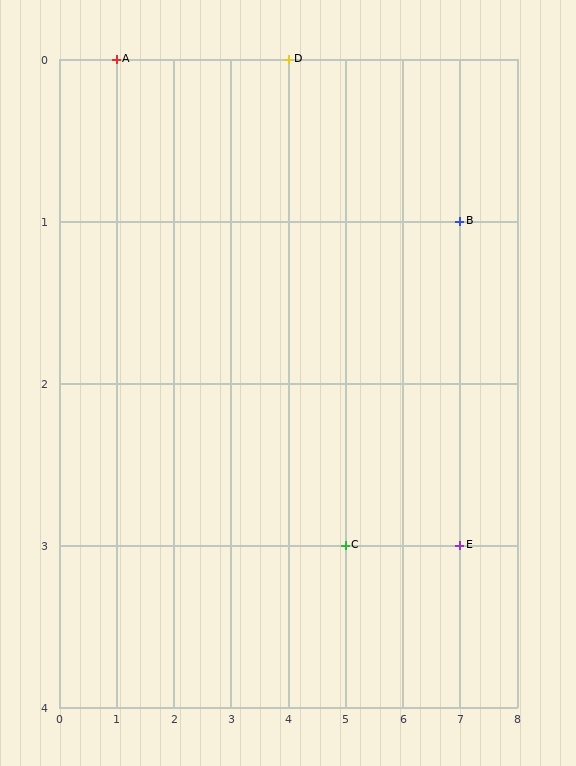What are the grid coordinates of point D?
Point D is at grid coordinates (4, 0).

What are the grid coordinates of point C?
Point C is at grid coordinates (5, 3).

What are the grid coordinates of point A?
Point A is at grid coordinates (1, 0).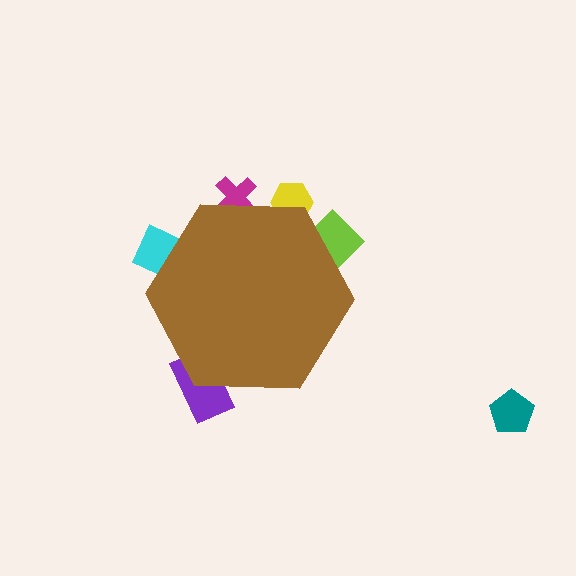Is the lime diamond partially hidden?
Yes, the lime diamond is partially hidden behind the brown hexagon.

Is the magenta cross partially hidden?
Yes, the magenta cross is partially hidden behind the brown hexagon.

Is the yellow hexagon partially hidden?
Yes, the yellow hexagon is partially hidden behind the brown hexagon.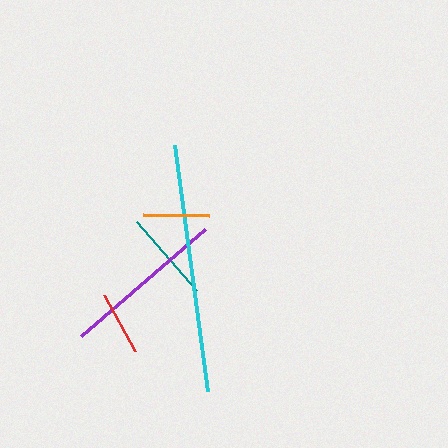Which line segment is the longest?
The cyan line is the longest at approximately 249 pixels.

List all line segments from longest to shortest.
From longest to shortest: cyan, purple, teal, orange, red.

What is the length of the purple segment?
The purple segment is approximately 164 pixels long.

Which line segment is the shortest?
The red line is the shortest at approximately 64 pixels.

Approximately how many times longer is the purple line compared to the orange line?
The purple line is approximately 2.5 times the length of the orange line.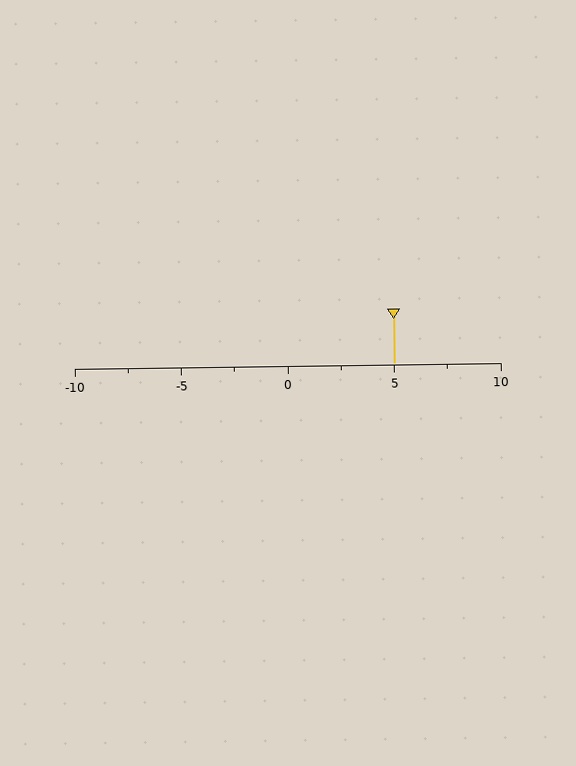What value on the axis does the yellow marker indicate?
The marker indicates approximately 5.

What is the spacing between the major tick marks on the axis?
The major ticks are spaced 5 apart.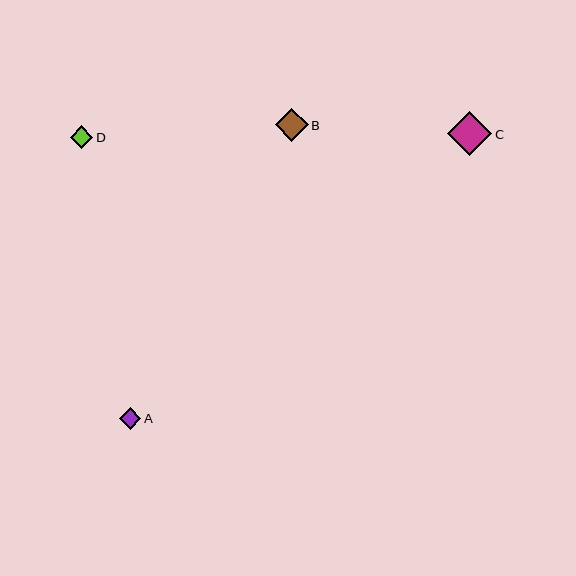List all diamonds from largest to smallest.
From largest to smallest: C, B, D, A.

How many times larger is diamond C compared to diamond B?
Diamond C is approximately 1.3 times the size of diamond B.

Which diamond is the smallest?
Diamond A is the smallest with a size of approximately 22 pixels.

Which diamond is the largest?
Diamond C is the largest with a size of approximately 44 pixels.